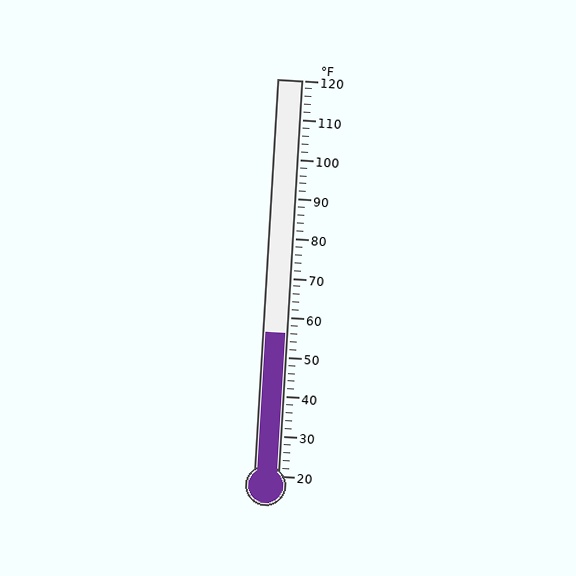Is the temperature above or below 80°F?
The temperature is below 80°F.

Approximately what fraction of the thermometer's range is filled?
The thermometer is filled to approximately 35% of its range.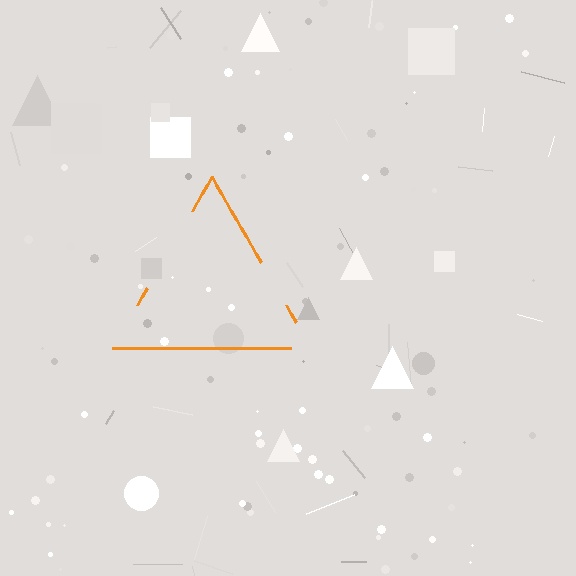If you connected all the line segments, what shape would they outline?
They would outline a triangle.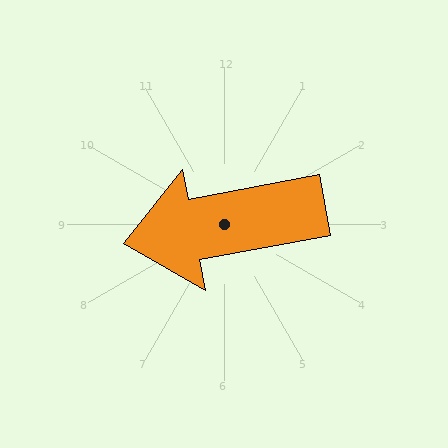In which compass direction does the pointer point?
West.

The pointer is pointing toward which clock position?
Roughly 9 o'clock.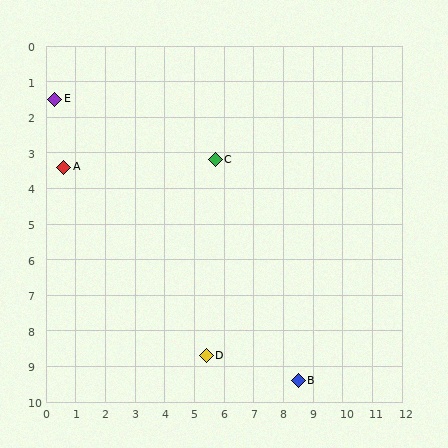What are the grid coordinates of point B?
Point B is at approximately (8.5, 9.4).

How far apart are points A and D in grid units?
Points A and D are about 7.2 grid units apart.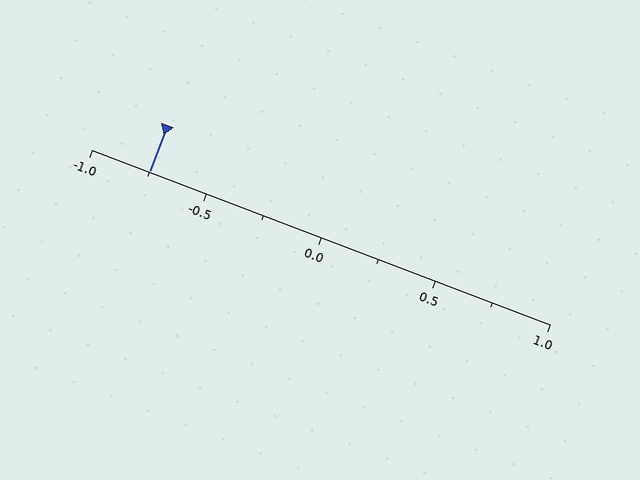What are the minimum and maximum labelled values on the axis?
The axis runs from -1.0 to 1.0.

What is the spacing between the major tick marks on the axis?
The major ticks are spaced 0.5 apart.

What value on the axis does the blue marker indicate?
The marker indicates approximately -0.75.